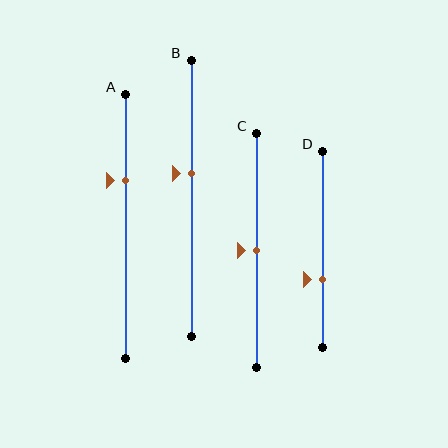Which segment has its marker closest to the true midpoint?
Segment C has its marker closest to the true midpoint.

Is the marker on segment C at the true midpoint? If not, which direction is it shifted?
Yes, the marker on segment C is at the true midpoint.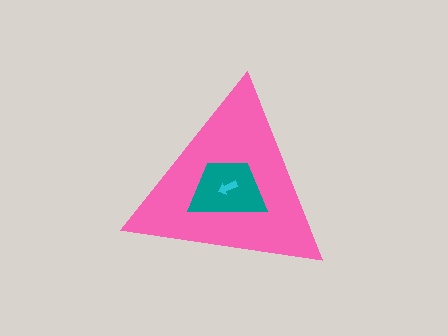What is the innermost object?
The cyan arrow.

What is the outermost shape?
The pink triangle.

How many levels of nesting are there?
3.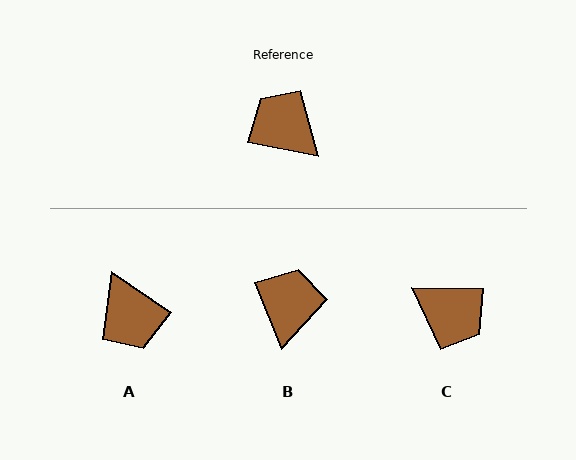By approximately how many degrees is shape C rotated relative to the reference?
Approximately 170 degrees clockwise.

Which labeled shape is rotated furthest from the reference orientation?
C, about 170 degrees away.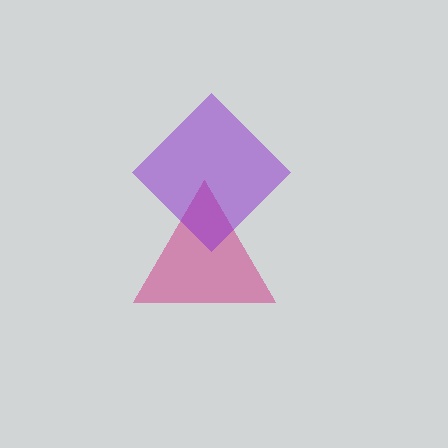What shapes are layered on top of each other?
The layered shapes are: a magenta triangle, a purple diamond.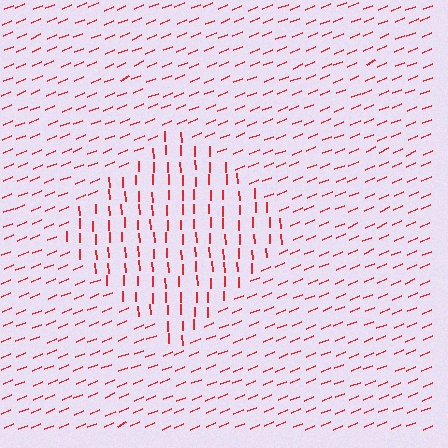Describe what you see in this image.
The image is filled with small red line segments. A diamond region in the image has lines oriented differently from the surrounding lines, creating a visible texture boundary.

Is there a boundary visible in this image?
Yes, there is a texture boundary formed by a change in line orientation.